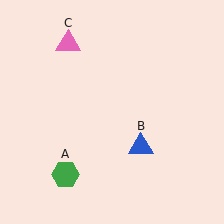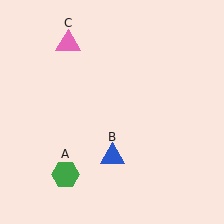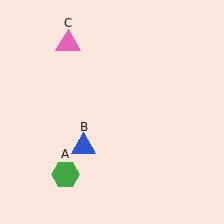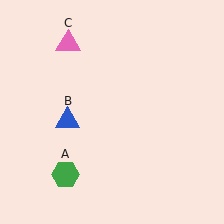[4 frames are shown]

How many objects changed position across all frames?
1 object changed position: blue triangle (object B).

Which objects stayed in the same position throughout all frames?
Green hexagon (object A) and pink triangle (object C) remained stationary.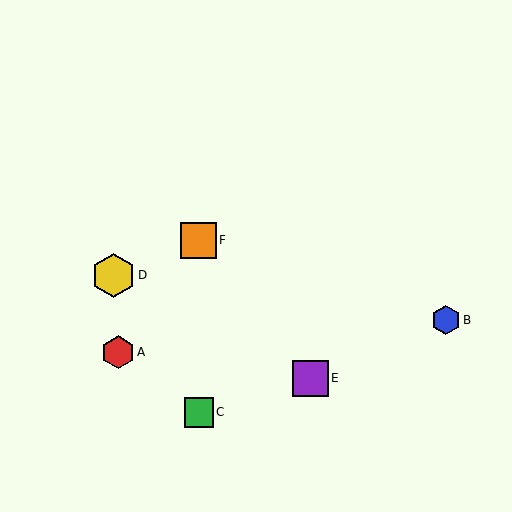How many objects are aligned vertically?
2 objects (C, F) are aligned vertically.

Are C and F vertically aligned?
Yes, both are at x≈199.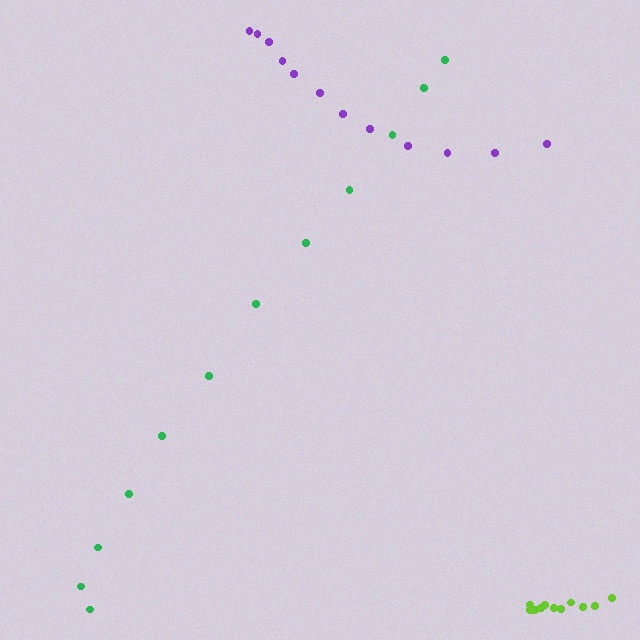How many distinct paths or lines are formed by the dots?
There are 3 distinct paths.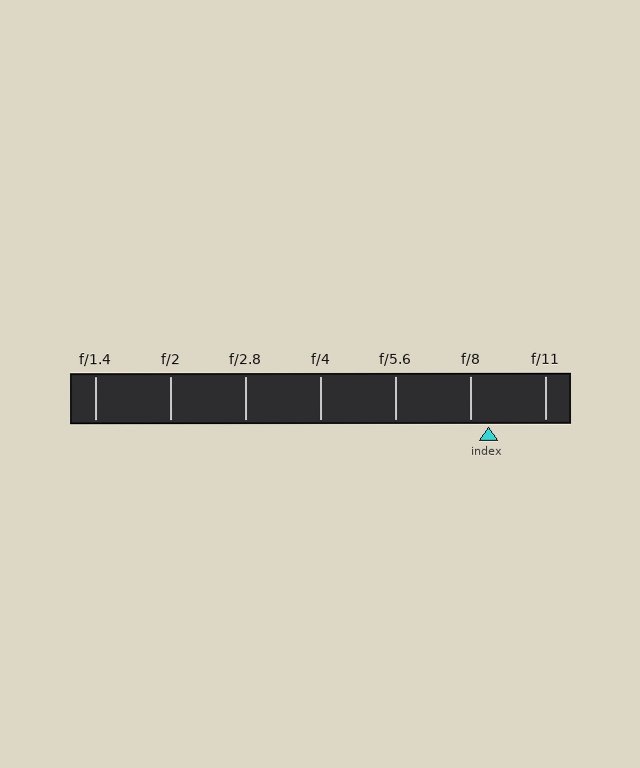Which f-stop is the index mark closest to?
The index mark is closest to f/8.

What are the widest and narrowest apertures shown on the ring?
The widest aperture shown is f/1.4 and the narrowest is f/11.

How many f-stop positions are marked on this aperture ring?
There are 7 f-stop positions marked.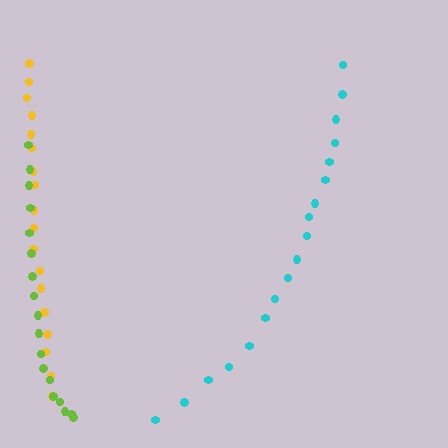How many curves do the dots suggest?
There are 3 distinct paths.